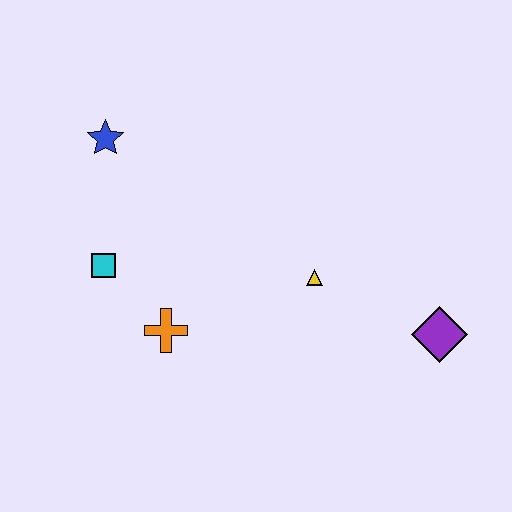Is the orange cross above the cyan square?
No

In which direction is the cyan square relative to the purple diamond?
The cyan square is to the left of the purple diamond.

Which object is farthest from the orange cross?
The purple diamond is farthest from the orange cross.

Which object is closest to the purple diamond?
The yellow triangle is closest to the purple diamond.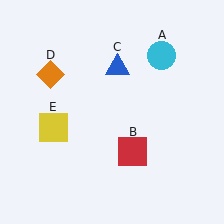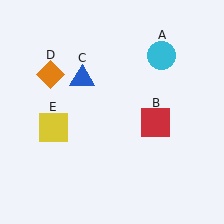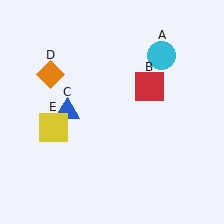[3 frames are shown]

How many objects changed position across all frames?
2 objects changed position: red square (object B), blue triangle (object C).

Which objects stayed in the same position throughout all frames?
Cyan circle (object A) and orange diamond (object D) and yellow square (object E) remained stationary.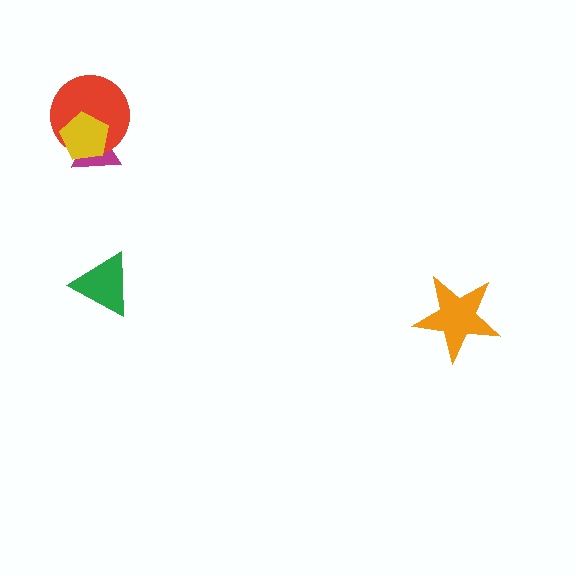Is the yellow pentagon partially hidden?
No, no other shape covers it.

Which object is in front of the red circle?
The yellow pentagon is in front of the red circle.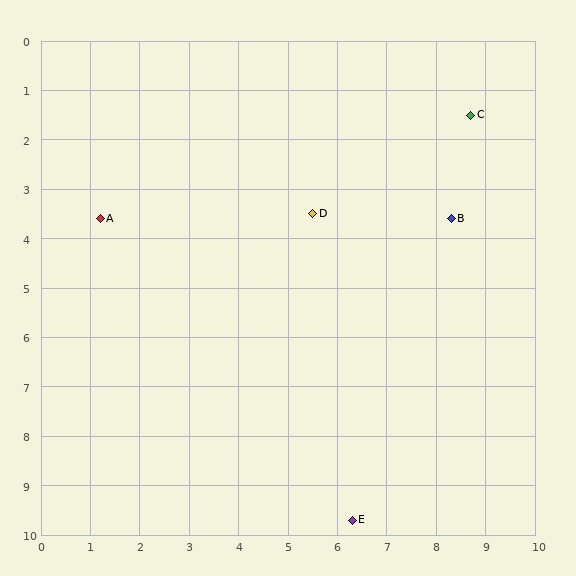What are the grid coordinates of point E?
Point E is at approximately (6.3, 9.7).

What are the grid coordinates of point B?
Point B is at approximately (8.3, 3.6).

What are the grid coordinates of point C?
Point C is at approximately (8.7, 1.5).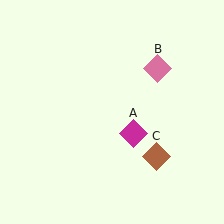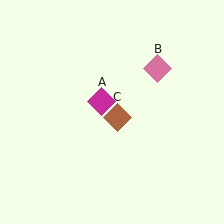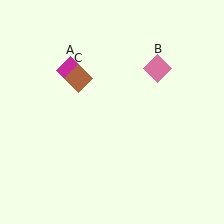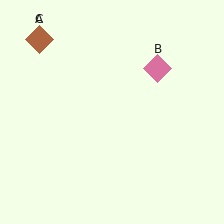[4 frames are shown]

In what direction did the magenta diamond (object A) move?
The magenta diamond (object A) moved up and to the left.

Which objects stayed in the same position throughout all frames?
Pink diamond (object B) remained stationary.